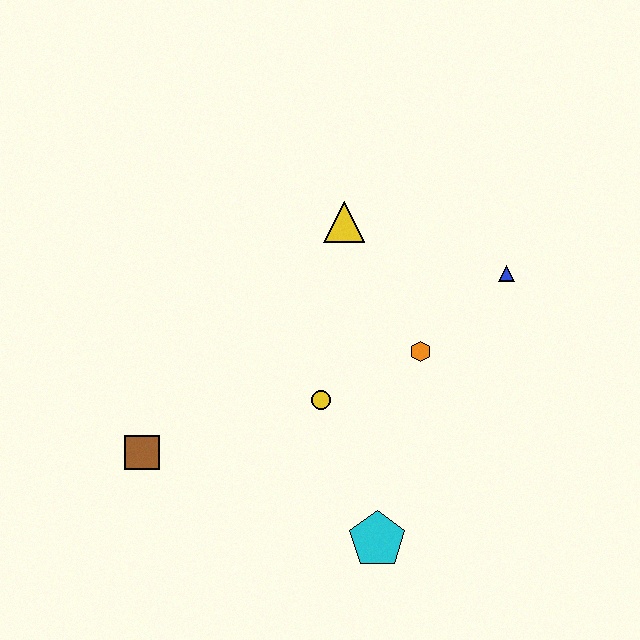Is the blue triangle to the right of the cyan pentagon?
Yes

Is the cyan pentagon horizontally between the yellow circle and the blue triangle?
Yes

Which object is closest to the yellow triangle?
The orange hexagon is closest to the yellow triangle.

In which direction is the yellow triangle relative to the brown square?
The yellow triangle is above the brown square.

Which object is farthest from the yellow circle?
The blue triangle is farthest from the yellow circle.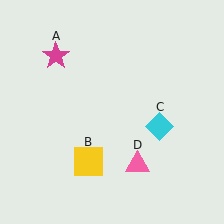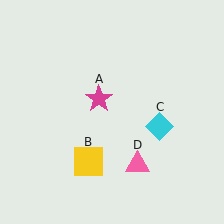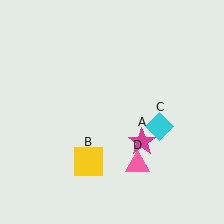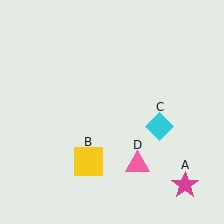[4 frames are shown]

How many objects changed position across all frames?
1 object changed position: magenta star (object A).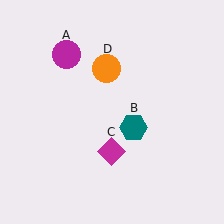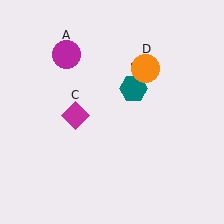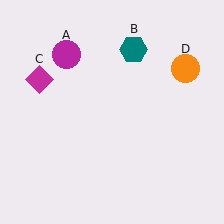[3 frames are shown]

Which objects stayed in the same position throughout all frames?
Magenta circle (object A) remained stationary.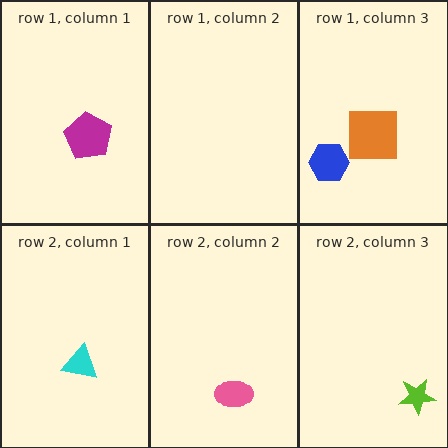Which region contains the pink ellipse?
The row 2, column 2 region.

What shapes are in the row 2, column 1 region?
The cyan triangle.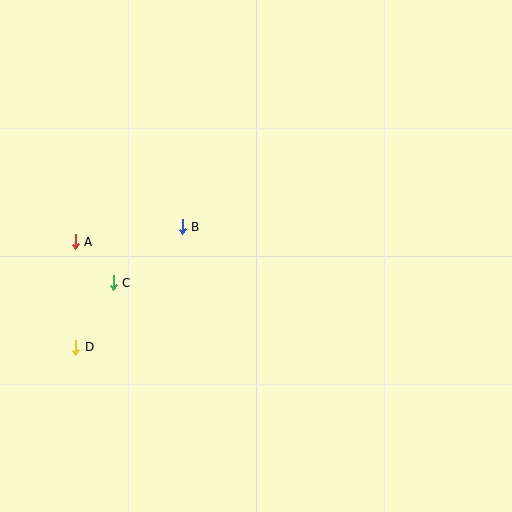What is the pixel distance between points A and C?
The distance between A and C is 56 pixels.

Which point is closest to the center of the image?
Point B at (182, 227) is closest to the center.